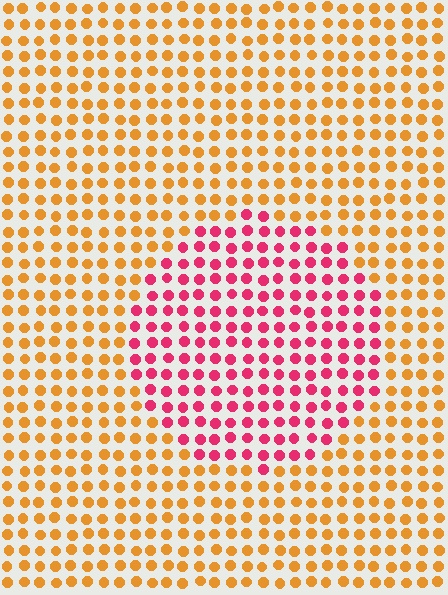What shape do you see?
I see a circle.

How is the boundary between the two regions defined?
The boundary is defined purely by a slight shift in hue (about 55 degrees). Spacing, size, and orientation are identical on both sides.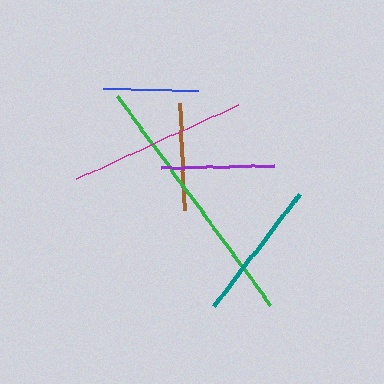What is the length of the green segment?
The green segment is approximately 258 pixels long.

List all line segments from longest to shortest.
From longest to shortest: green, magenta, teal, purple, brown, blue.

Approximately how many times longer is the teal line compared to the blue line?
The teal line is approximately 1.5 times the length of the blue line.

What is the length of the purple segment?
The purple segment is approximately 113 pixels long.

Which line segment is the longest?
The green line is the longest at approximately 258 pixels.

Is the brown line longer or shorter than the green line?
The green line is longer than the brown line.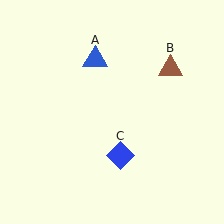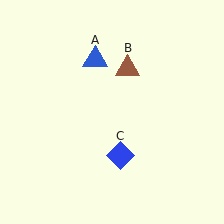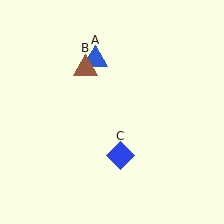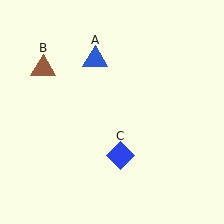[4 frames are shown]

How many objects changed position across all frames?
1 object changed position: brown triangle (object B).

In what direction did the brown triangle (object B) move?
The brown triangle (object B) moved left.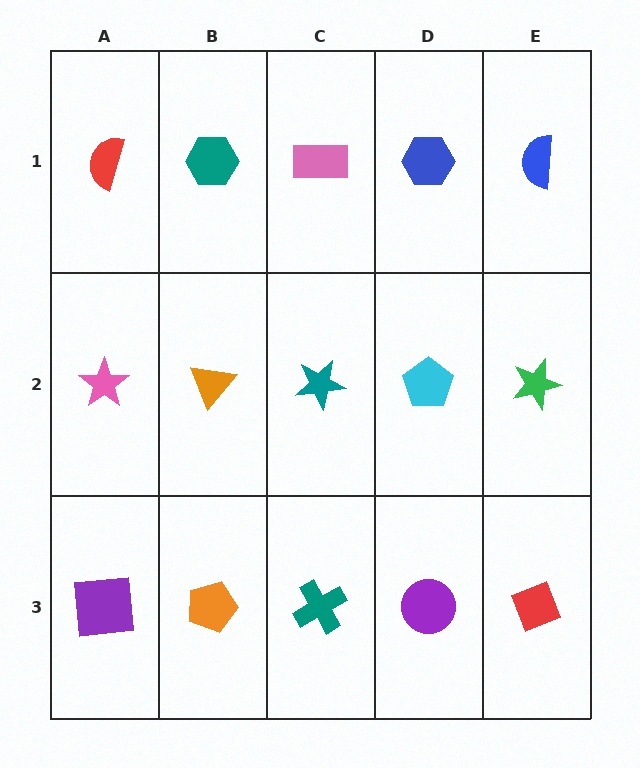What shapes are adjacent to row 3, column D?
A cyan pentagon (row 2, column D), a teal cross (row 3, column C), a red diamond (row 3, column E).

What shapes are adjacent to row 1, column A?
A pink star (row 2, column A), a teal hexagon (row 1, column B).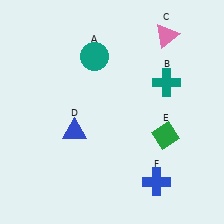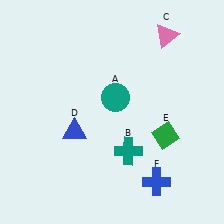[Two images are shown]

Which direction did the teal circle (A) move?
The teal circle (A) moved down.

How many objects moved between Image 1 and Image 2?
2 objects moved between the two images.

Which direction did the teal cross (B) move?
The teal cross (B) moved down.